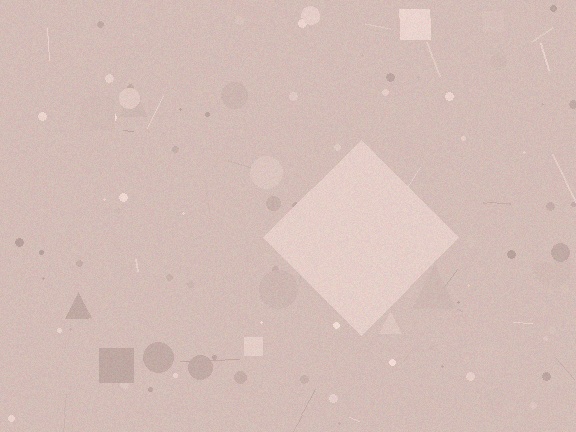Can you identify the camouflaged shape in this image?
The camouflaged shape is a diamond.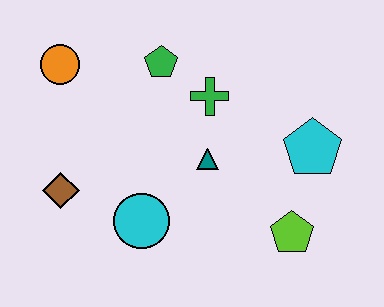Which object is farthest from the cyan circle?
The cyan pentagon is farthest from the cyan circle.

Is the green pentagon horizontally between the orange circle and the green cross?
Yes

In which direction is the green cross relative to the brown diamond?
The green cross is to the right of the brown diamond.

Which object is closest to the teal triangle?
The green cross is closest to the teal triangle.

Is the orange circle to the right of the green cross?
No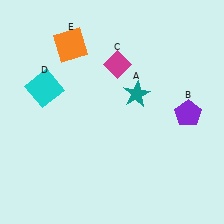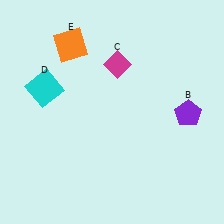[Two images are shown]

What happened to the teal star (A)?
The teal star (A) was removed in Image 2. It was in the top-right area of Image 1.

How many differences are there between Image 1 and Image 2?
There is 1 difference between the two images.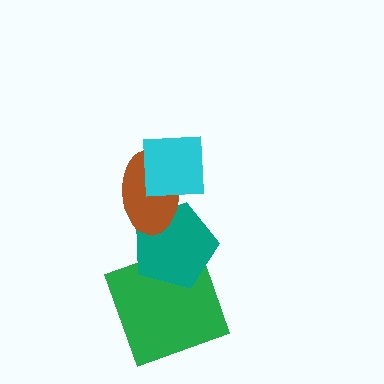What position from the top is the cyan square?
The cyan square is 1st from the top.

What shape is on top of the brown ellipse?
The cyan square is on top of the brown ellipse.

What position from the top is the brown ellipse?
The brown ellipse is 2nd from the top.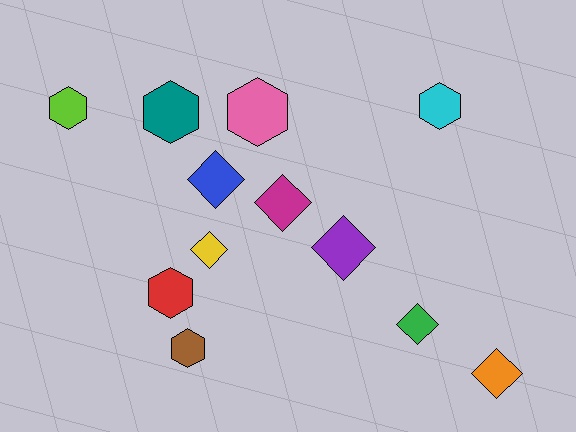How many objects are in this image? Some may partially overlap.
There are 12 objects.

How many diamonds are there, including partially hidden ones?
There are 6 diamonds.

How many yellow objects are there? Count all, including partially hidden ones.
There is 1 yellow object.